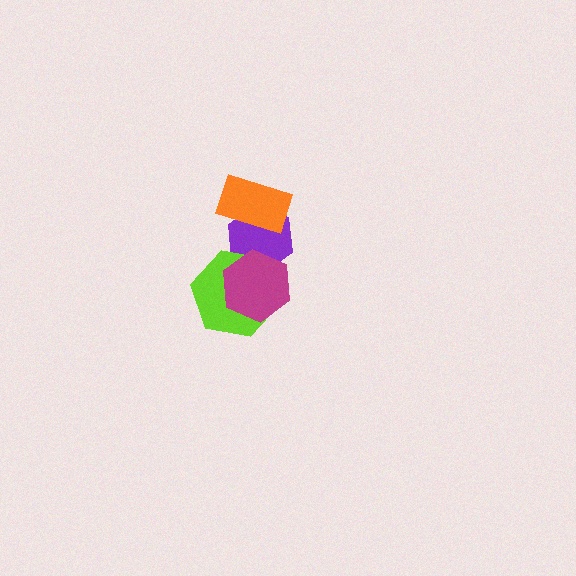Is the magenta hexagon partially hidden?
No, no other shape covers it.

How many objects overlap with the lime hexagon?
2 objects overlap with the lime hexagon.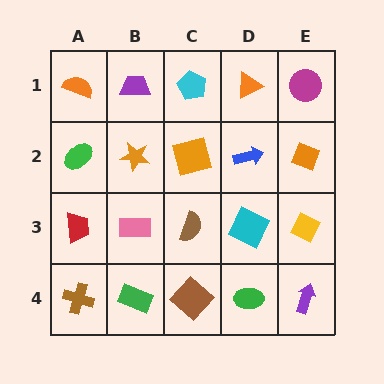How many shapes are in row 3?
5 shapes.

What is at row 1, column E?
A magenta circle.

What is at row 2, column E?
An orange diamond.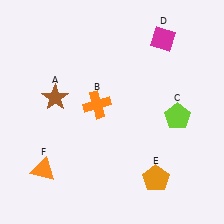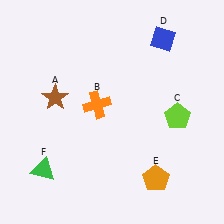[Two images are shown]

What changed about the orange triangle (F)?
In Image 1, F is orange. In Image 2, it changed to green.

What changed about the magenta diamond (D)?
In Image 1, D is magenta. In Image 2, it changed to blue.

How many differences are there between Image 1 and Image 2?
There are 2 differences between the two images.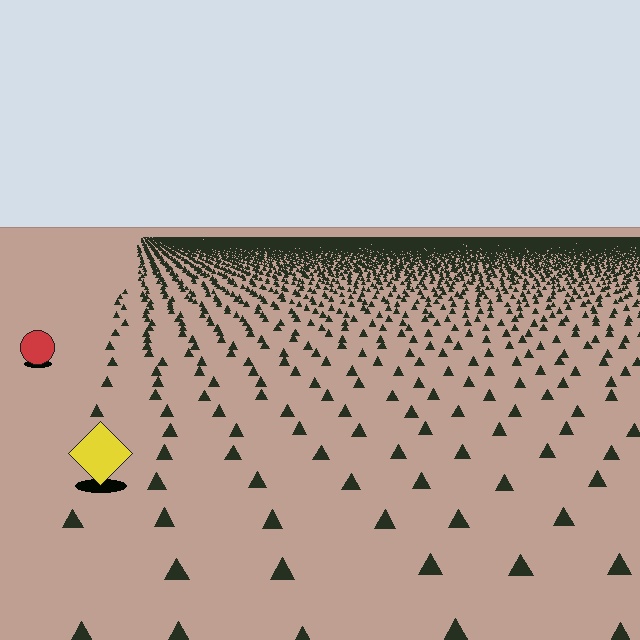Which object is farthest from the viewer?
The red circle is farthest from the viewer. It appears smaller and the ground texture around it is denser.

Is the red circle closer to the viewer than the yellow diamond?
No. The yellow diamond is closer — you can tell from the texture gradient: the ground texture is coarser near it.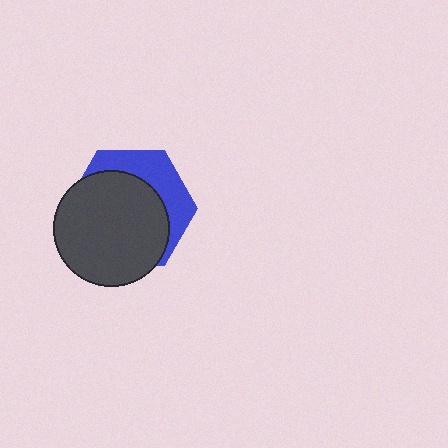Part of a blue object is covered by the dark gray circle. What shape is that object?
It is a hexagon.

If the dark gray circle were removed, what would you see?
You would see the complete blue hexagon.